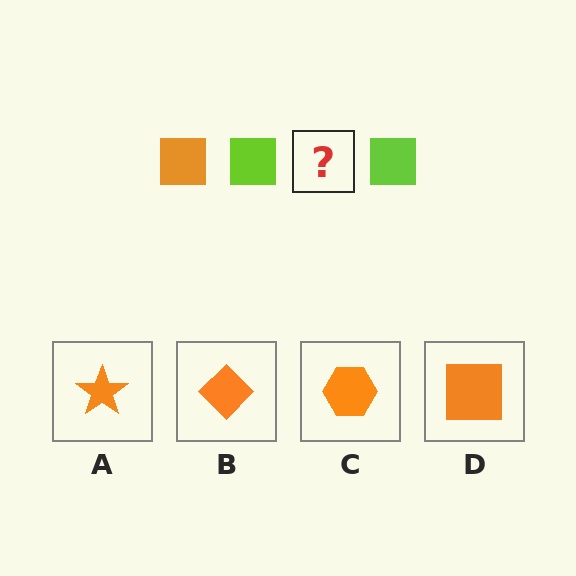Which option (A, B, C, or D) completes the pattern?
D.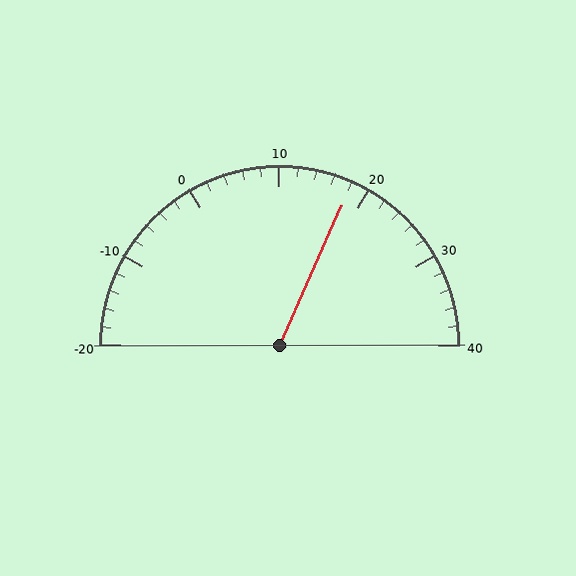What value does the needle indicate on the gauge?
The needle indicates approximately 18.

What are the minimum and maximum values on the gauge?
The gauge ranges from -20 to 40.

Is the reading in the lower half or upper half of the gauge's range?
The reading is in the upper half of the range (-20 to 40).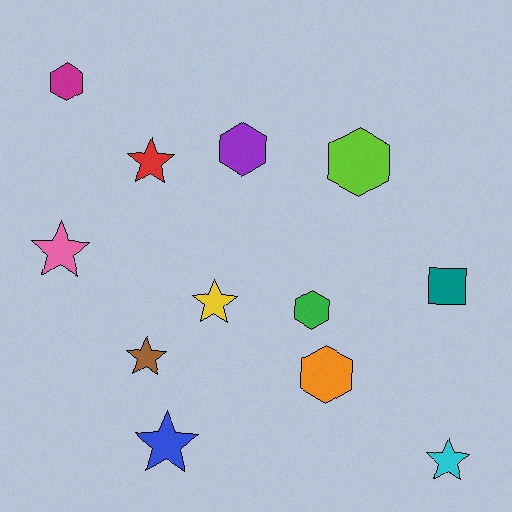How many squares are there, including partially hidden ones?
There is 1 square.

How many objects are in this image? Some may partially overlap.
There are 12 objects.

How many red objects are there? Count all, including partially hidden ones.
There is 1 red object.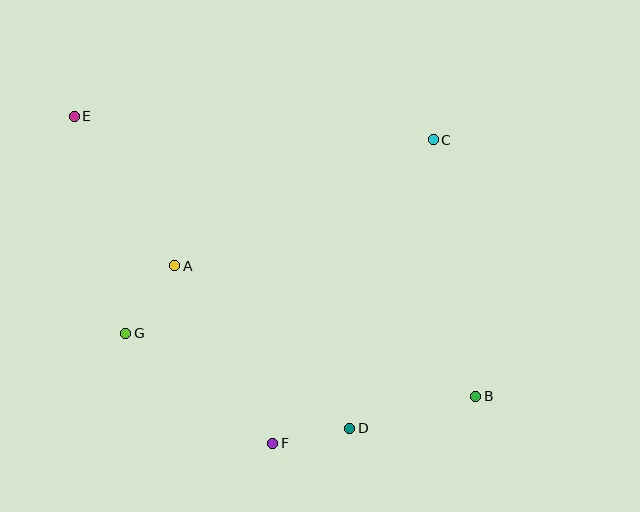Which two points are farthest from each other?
Points B and E are farthest from each other.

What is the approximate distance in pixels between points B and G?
The distance between B and G is approximately 356 pixels.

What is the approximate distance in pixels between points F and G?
The distance between F and G is approximately 184 pixels.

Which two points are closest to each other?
Points D and F are closest to each other.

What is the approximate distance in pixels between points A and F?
The distance between A and F is approximately 203 pixels.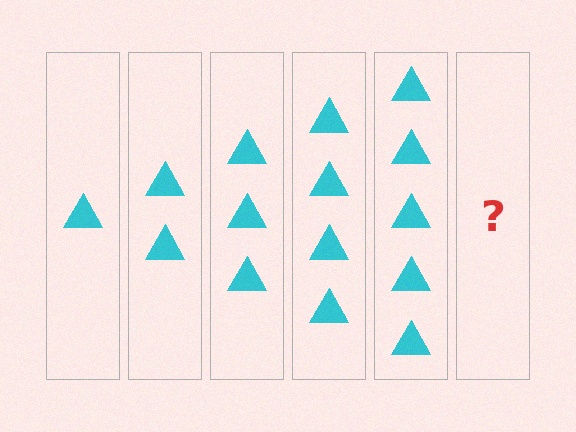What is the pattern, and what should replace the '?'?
The pattern is that each step adds one more triangle. The '?' should be 6 triangles.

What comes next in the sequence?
The next element should be 6 triangles.